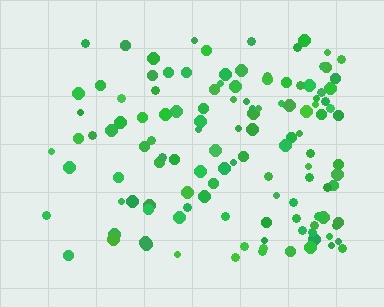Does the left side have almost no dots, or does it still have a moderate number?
Still a moderate number, just noticeably fewer than the right.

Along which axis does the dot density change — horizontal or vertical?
Horizontal.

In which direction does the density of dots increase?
From left to right, with the right side densest.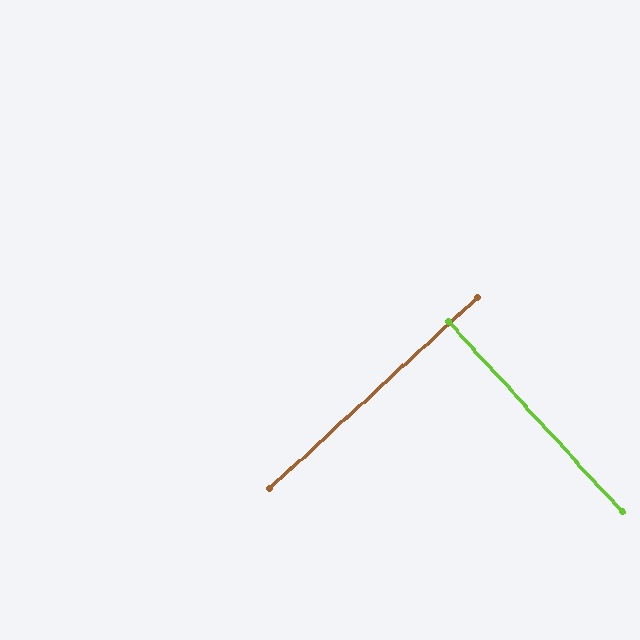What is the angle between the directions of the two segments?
Approximately 90 degrees.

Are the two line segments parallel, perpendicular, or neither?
Perpendicular — they meet at approximately 90°.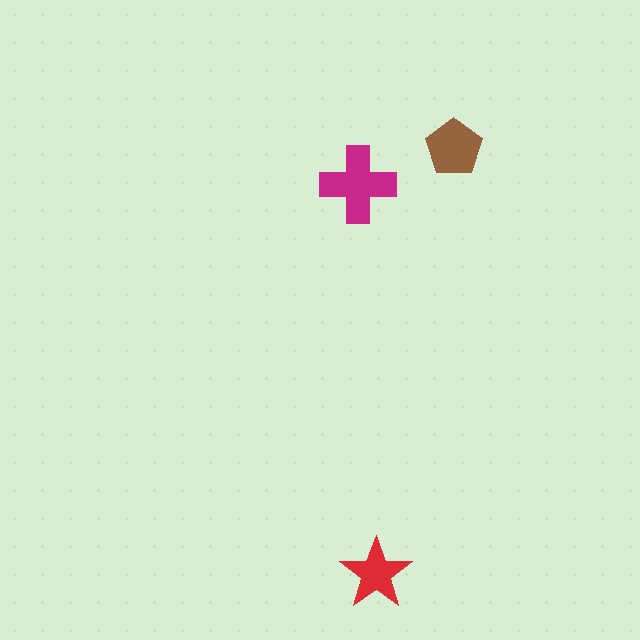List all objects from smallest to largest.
The red star, the brown pentagon, the magenta cross.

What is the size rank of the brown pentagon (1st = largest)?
2nd.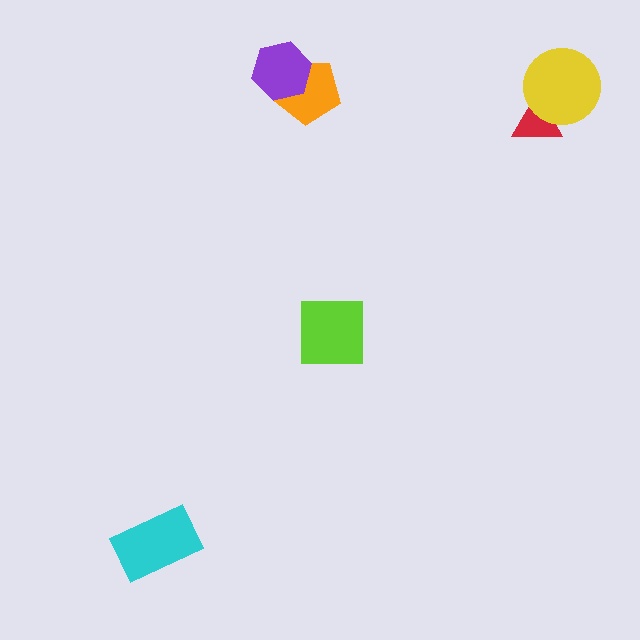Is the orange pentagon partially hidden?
Yes, it is partially covered by another shape.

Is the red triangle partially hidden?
Yes, it is partially covered by another shape.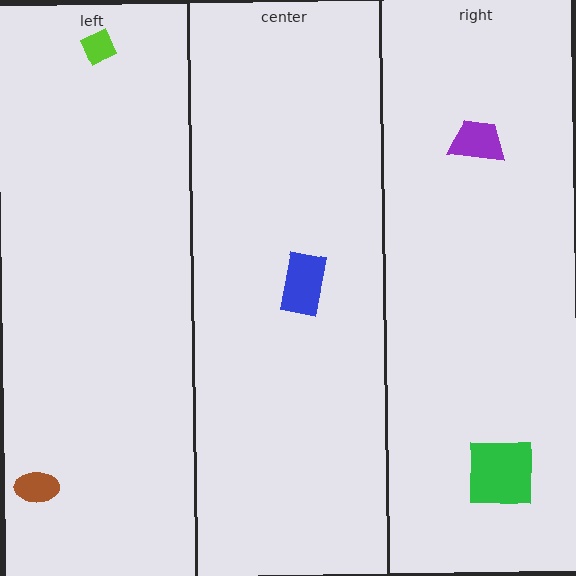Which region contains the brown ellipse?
The left region.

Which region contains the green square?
The right region.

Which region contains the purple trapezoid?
The right region.